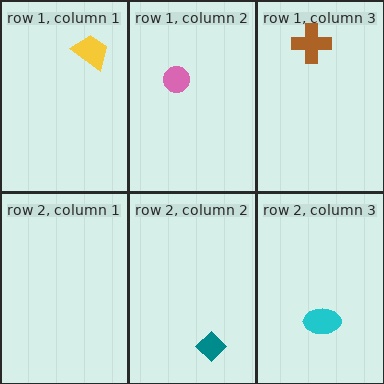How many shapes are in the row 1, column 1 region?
1.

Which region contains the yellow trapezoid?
The row 1, column 1 region.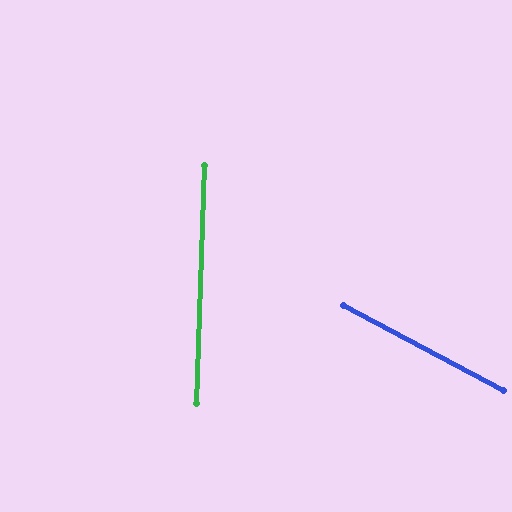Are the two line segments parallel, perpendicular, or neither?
Neither parallel nor perpendicular — they differ by about 64°.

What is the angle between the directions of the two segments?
Approximately 64 degrees.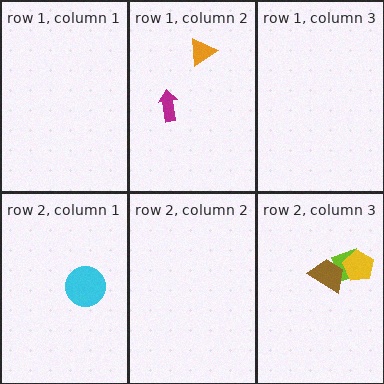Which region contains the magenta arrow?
The row 1, column 2 region.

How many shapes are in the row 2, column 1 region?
1.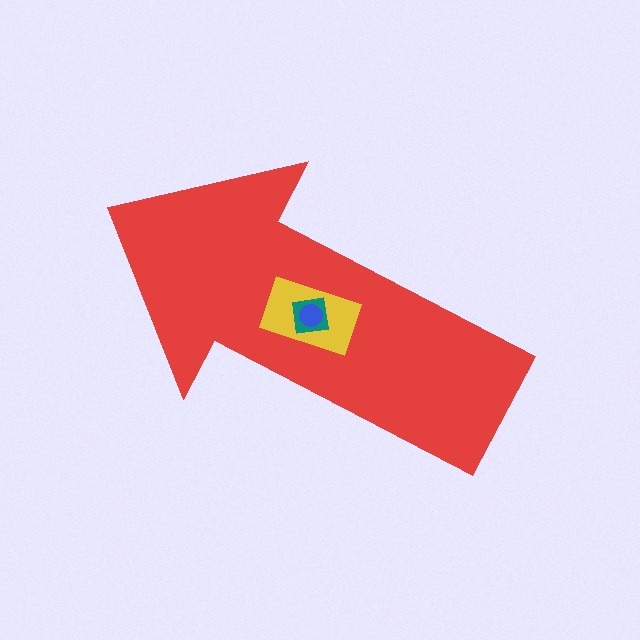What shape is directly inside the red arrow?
The yellow rectangle.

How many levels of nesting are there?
4.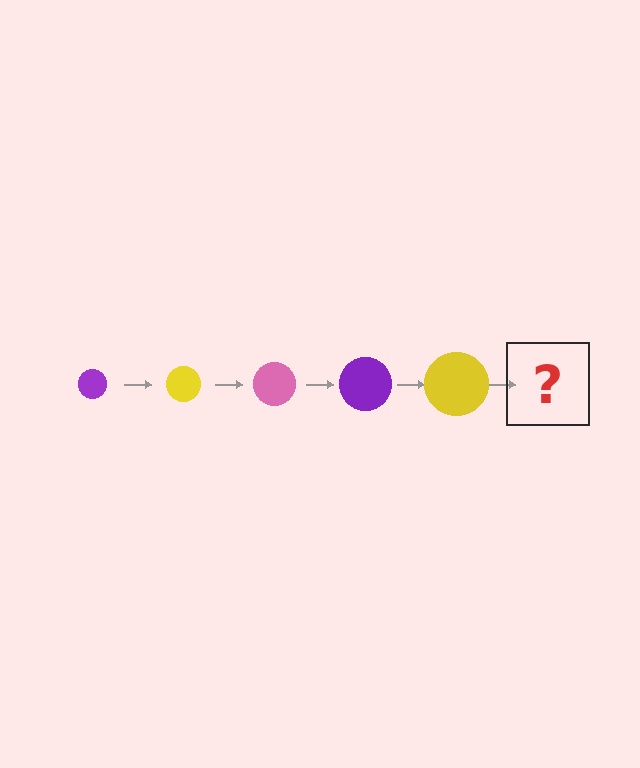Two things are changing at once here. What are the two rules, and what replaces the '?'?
The two rules are that the circle grows larger each step and the color cycles through purple, yellow, and pink. The '?' should be a pink circle, larger than the previous one.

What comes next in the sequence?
The next element should be a pink circle, larger than the previous one.